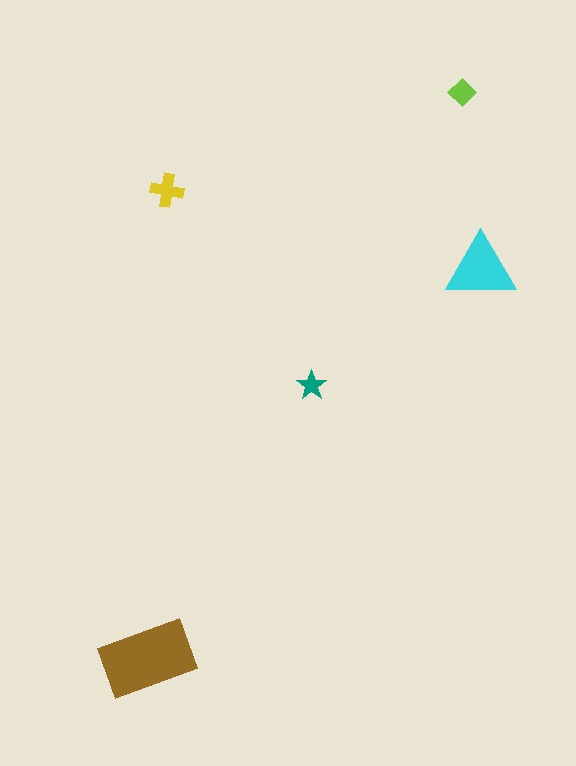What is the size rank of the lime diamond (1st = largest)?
4th.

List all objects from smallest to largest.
The teal star, the lime diamond, the yellow cross, the cyan triangle, the brown rectangle.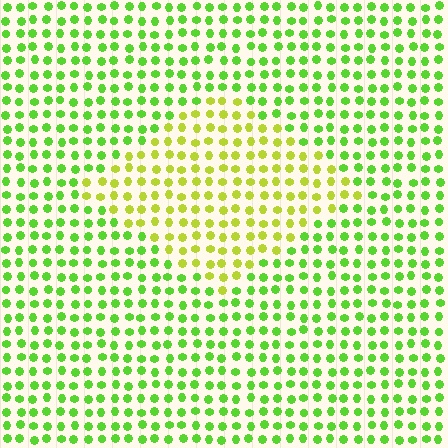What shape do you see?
I see a diamond.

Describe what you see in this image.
The image is filled with small lime elements in a uniform arrangement. A diamond-shaped region is visible where the elements are tinted to a slightly different hue, forming a subtle color boundary.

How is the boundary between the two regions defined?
The boundary is defined purely by a slight shift in hue (about 34 degrees). Spacing, size, and orientation are identical on both sides.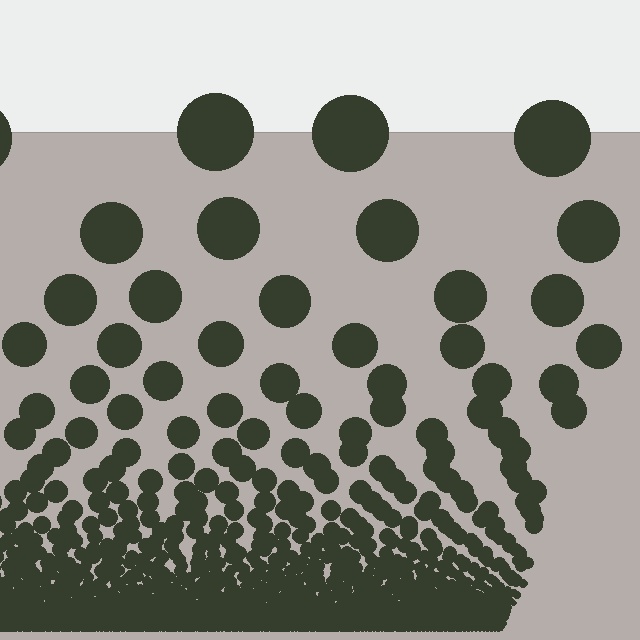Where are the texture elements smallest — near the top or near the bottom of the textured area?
Near the bottom.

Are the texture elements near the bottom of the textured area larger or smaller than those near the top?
Smaller. The gradient is inverted — elements near the bottom are smaller and denser.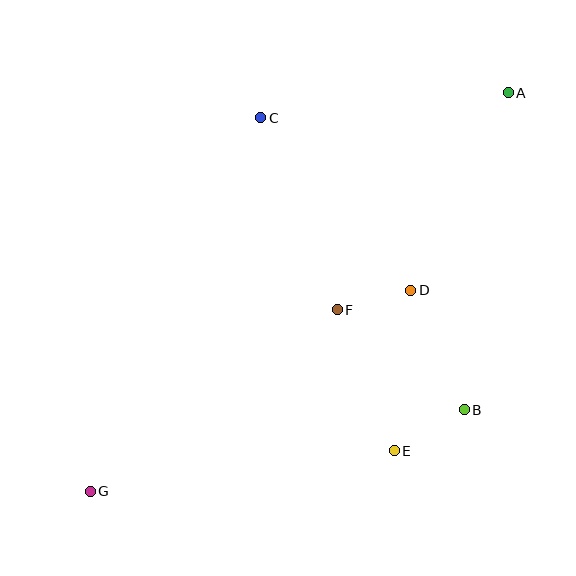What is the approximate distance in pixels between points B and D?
The distance between B and D is approximately 131 pixels.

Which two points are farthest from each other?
Points A and G are farthest from each other.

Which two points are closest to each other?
Points D and F are closest to each other.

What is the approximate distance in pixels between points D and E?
The distance between D and E is approximately 162 pixels.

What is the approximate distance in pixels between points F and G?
The distance between F and G is approximately 306 pixels.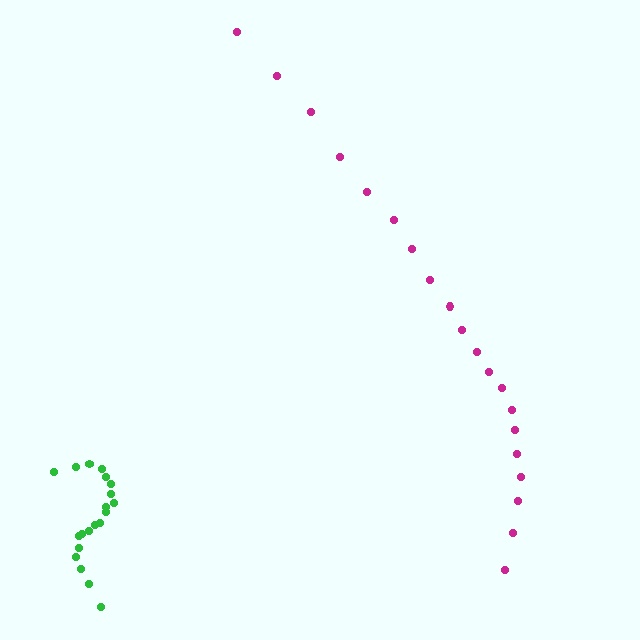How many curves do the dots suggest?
There are 2 distinct paths.